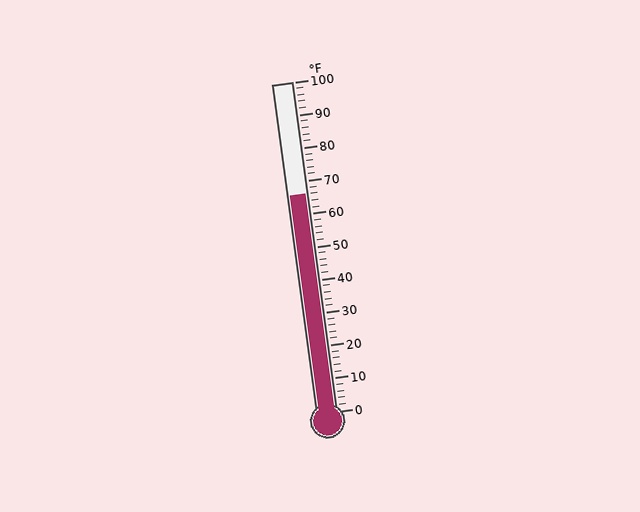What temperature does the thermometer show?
The thermometer shows approximately 66°F.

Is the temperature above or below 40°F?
The temperature is above 40°F.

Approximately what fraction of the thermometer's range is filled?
The thermometer is filled to approximately 65% of its range.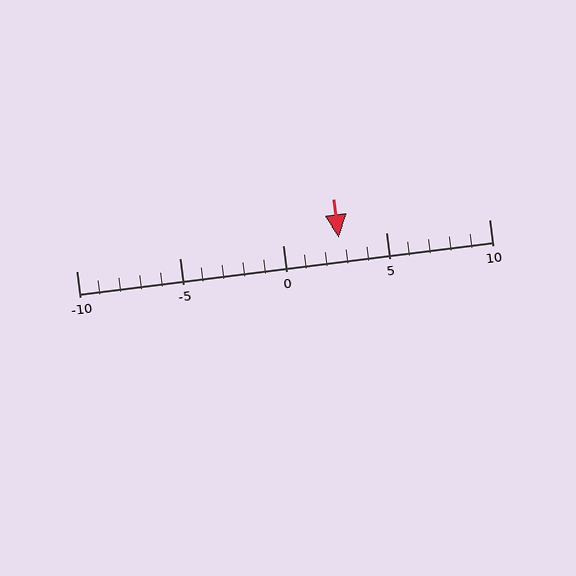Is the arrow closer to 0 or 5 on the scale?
The arrow is closer to 5.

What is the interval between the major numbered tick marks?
The major tick marks are spaced 5 units apart.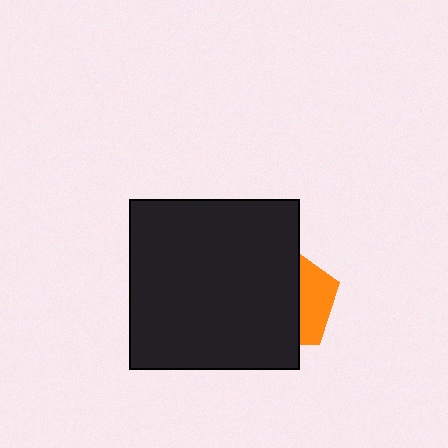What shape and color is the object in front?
The object in front is a black square.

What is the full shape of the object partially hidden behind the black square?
The partially hidden object is an orange pentagon.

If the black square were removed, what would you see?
You would see the complete orange pentagon.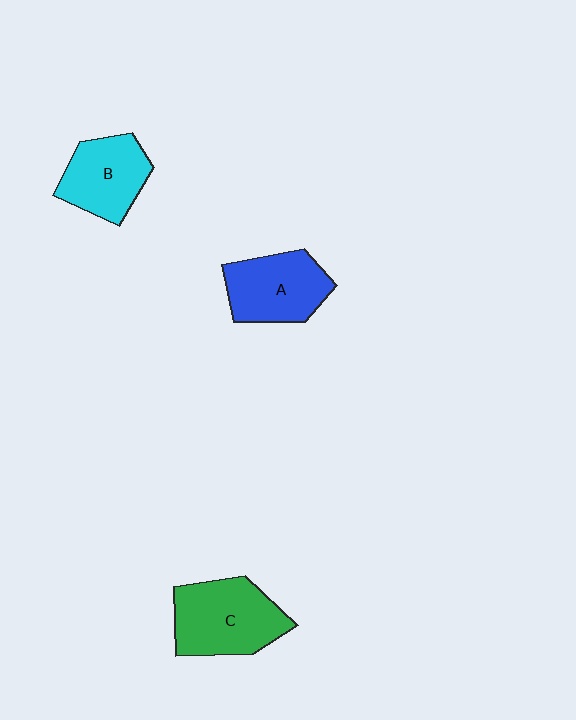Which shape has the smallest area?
Shape B (cyan).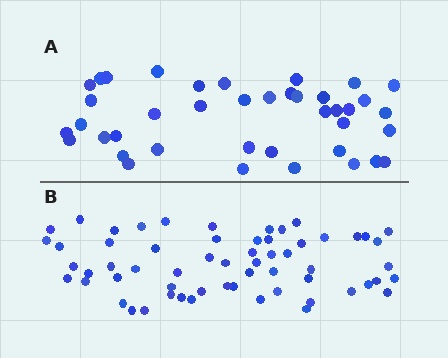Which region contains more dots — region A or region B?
Region B (the bottom region) has more dots.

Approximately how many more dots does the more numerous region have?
Region B has approximately 20 more dots than region A.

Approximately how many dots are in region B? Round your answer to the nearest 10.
About 60 dots.